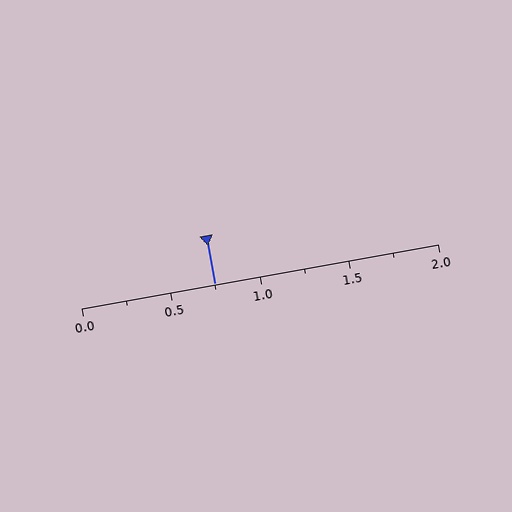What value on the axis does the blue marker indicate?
The marker indicates approximately 0.75.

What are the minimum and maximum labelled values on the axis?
The axis runs from 0.0 to 2.0.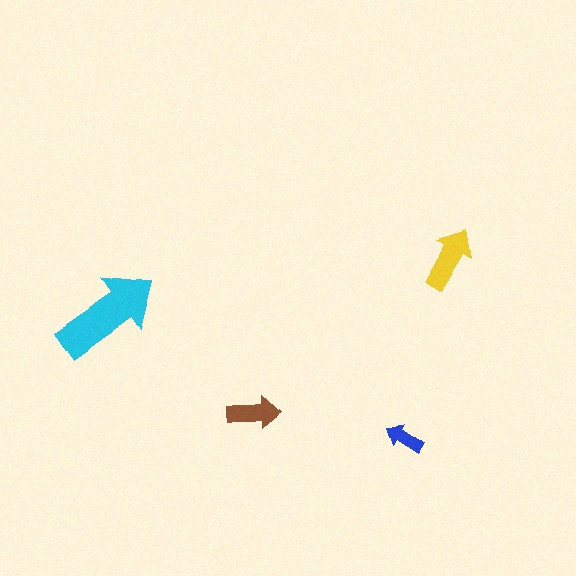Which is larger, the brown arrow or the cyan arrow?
The cyan one.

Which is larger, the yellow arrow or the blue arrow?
The yellow one.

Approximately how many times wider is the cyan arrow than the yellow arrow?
About 1.5 times wider.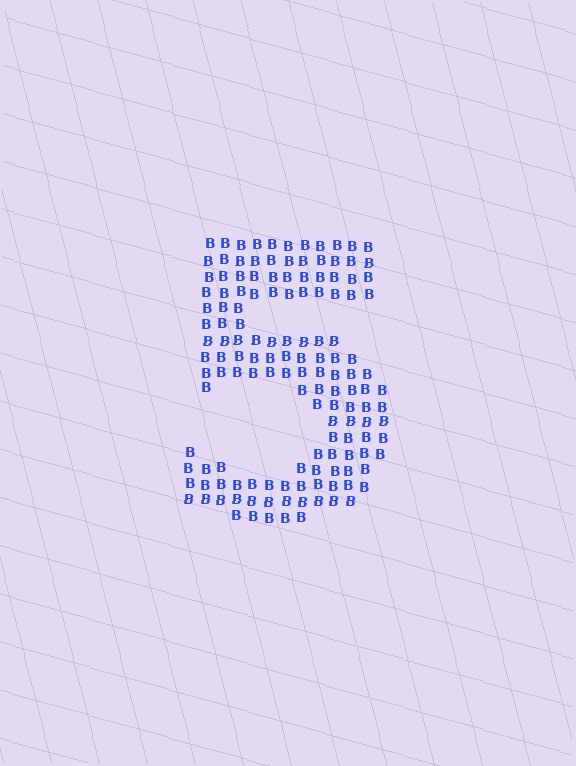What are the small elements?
The small elements are letter B's.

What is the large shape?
The large shape is the digit 5.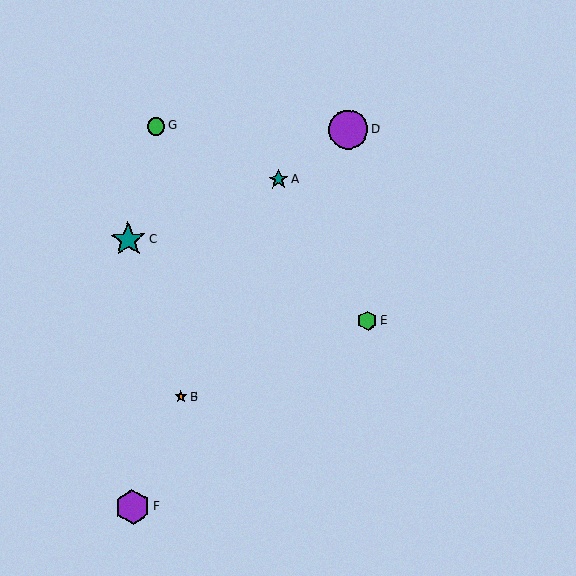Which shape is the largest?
The purple circle (labeled D) is the largest.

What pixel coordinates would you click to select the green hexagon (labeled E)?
Click at (367, 321) to select the green hexagon E.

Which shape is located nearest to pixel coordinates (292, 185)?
The teal star (labeled A) at (278, 180) is nearest to that location.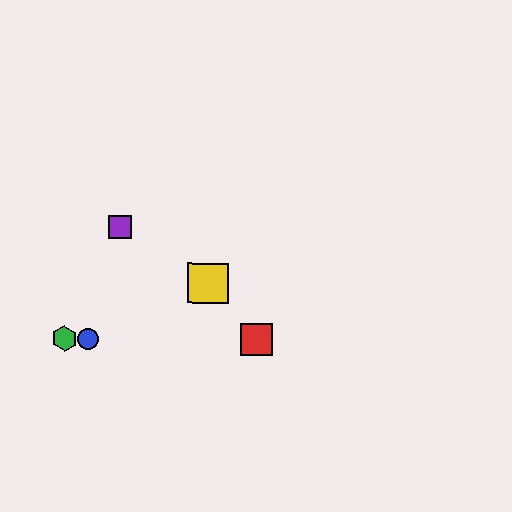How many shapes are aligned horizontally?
3 shapes (the red square, the blue circle, the green hexagon) are aligned horizontally.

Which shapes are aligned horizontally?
The red square, the blue circle, the green hexagon are aligned horizontally.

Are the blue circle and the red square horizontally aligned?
Yes, both are at y≈339.